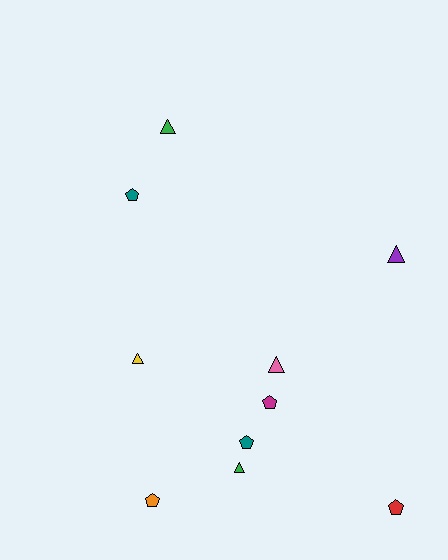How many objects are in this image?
There are 10 objects.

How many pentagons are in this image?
There are 5 pentagons.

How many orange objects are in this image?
There is 1 orange object.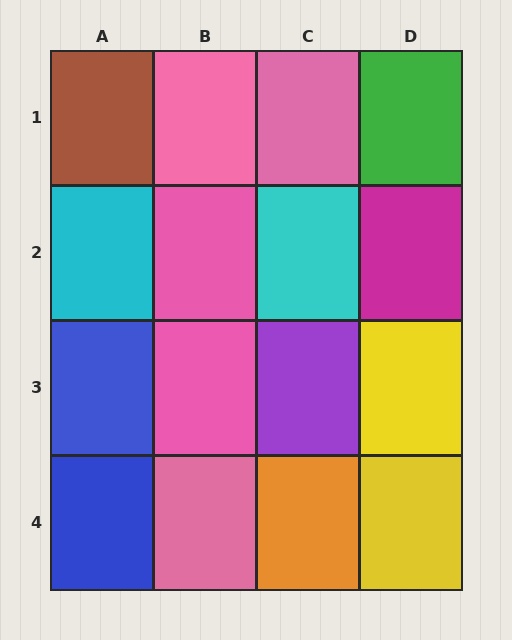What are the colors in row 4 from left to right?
Blue, pink, orange, yellow.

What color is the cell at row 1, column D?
Green.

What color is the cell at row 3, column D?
Yellow.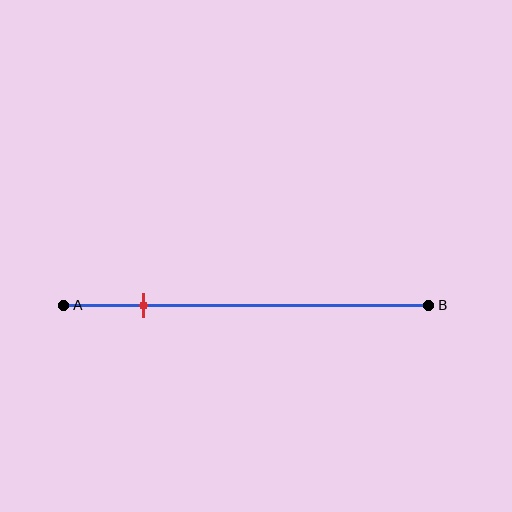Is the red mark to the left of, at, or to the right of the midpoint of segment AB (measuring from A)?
The red mark is to the left of the midpoint of segment AB.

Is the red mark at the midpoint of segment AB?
No, the mark is at about 20% from A, not at the 50% midpoint.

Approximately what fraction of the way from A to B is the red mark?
The red mark is approximately 20% of the way from A to B.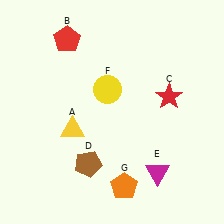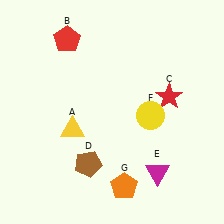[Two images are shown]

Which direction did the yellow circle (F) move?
The yellow circle (F) moved right.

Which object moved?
The yellow circle (F) moved right.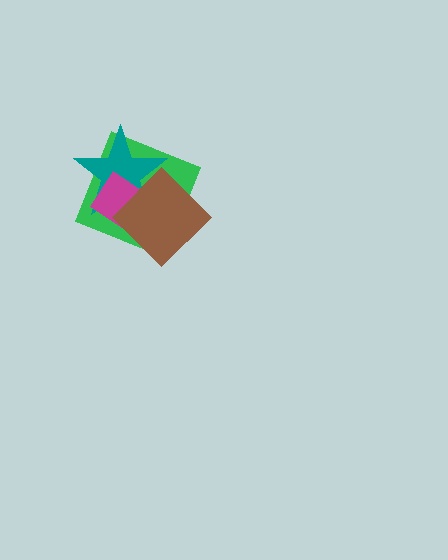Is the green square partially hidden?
Yes, it is partially covered by another shape.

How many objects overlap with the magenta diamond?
3 objects overlap with the magenta diamond.